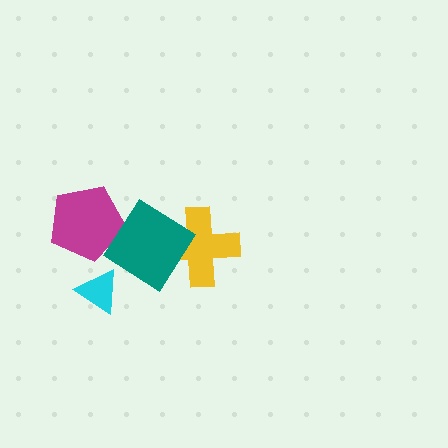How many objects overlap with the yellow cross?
1 object overlaps with the yellow cross.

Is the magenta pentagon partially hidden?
Yes, it is partially covered by another shape.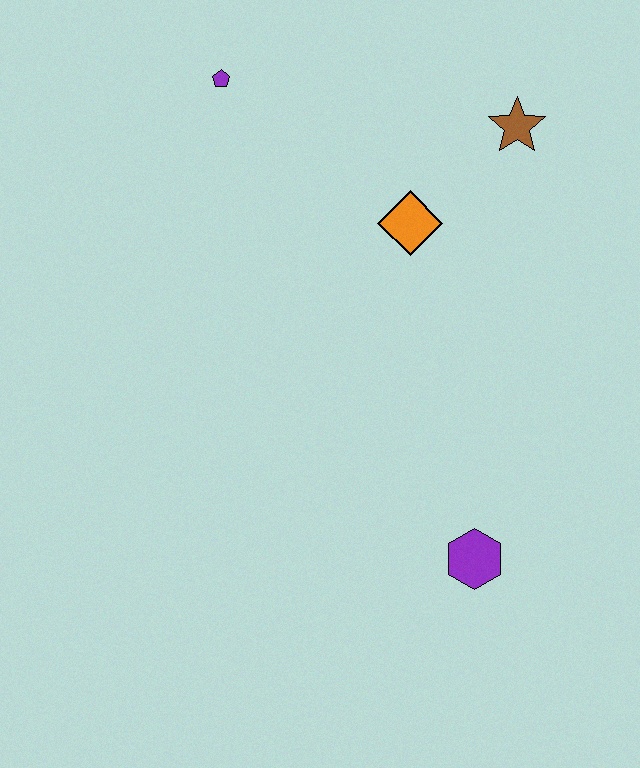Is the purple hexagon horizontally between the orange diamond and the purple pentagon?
No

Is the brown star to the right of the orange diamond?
Yes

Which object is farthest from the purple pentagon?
The purple hexagon is farthest from the purple pentagon.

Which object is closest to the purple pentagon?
The orange diamond is closest to the purple pentagon.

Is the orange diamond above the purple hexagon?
Yes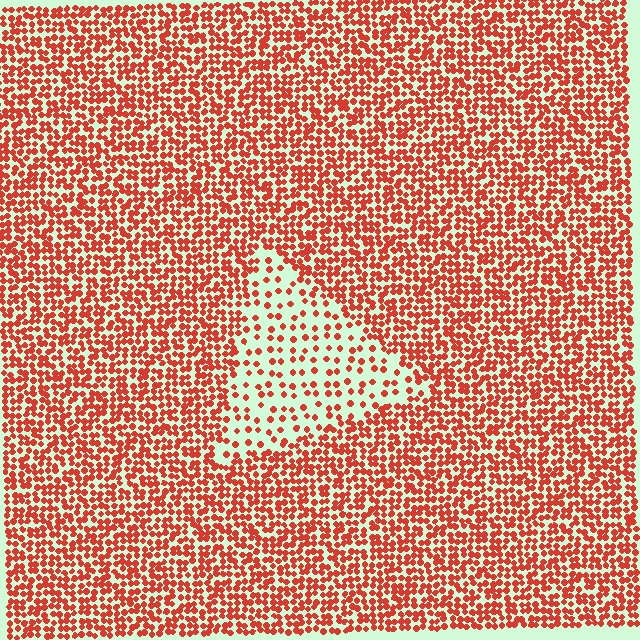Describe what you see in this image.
The image contains small red elements arranged at two different densities. A triangle-shaped region is visible where the elements are less densely packed than the surrounding area.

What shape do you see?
I see a triangle.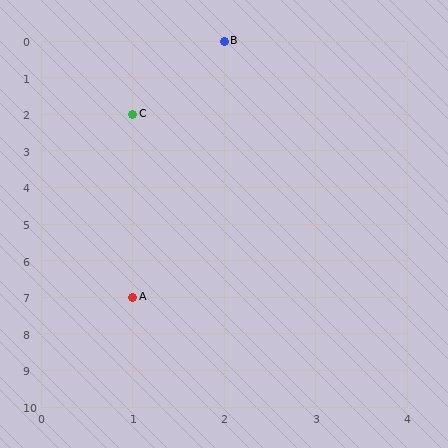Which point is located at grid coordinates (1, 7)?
Point A is at (1, 7).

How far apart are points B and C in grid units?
Points B and C are 1 column and 2 rows apart (about 2.2 grid units diagonally).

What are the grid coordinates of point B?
Point B is at grid coordinates (2, 0).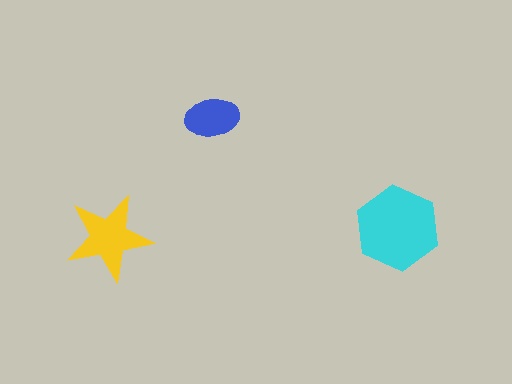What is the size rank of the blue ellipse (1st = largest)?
3rd.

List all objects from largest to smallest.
The cyan hexagon, the yellow star, the blue ellipse.